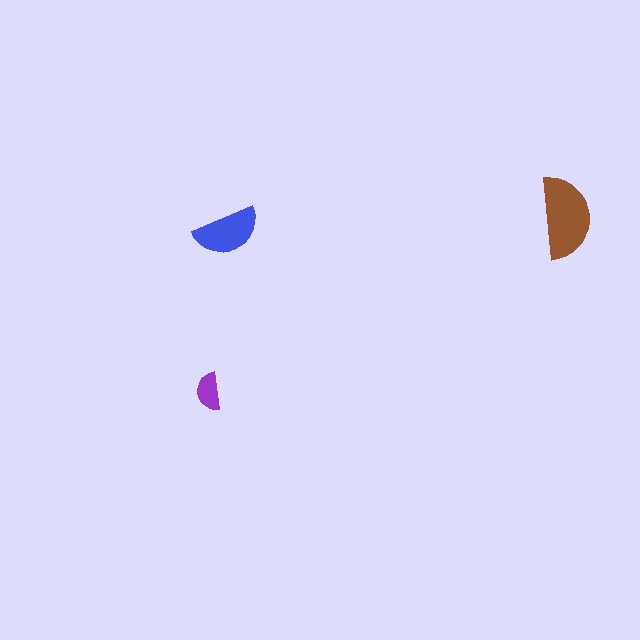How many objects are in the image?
There are 3 objects in the image.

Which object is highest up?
The brown semicircle is topmost.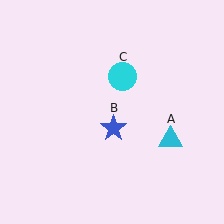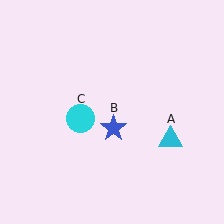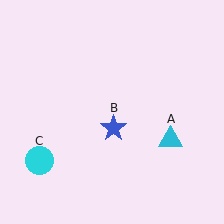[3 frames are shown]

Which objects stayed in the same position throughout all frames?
Cyan triangle (object A) and blue star (object B) remained stationary.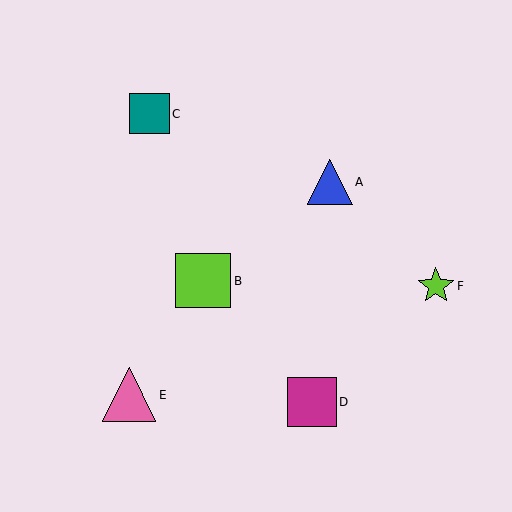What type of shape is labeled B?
Shape B is a lime square.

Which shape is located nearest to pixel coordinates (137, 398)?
The pink triangle (labeled E) at (129, 395) is nearest to that location.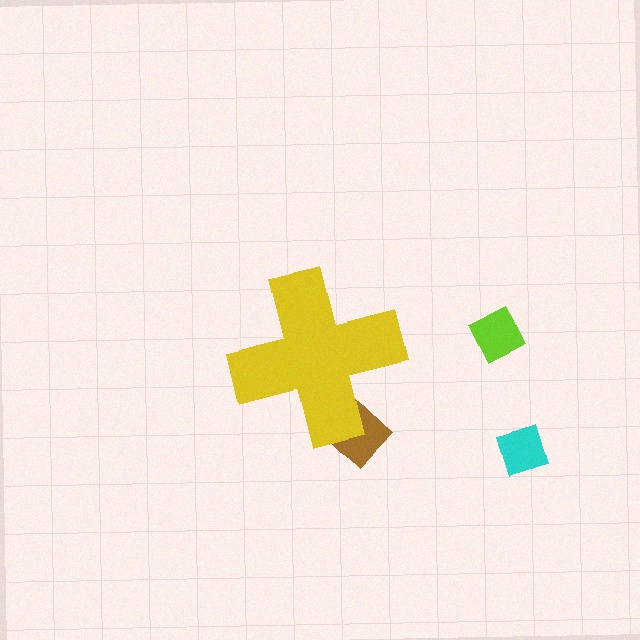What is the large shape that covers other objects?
A yellow cross.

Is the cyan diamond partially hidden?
No, the cyan diamond is fully visible.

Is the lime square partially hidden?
No, the lime square is fully visible.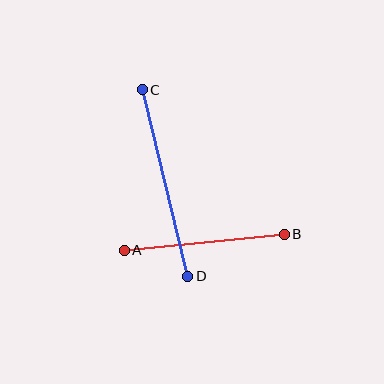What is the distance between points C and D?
The distance is approximately 192 pixels.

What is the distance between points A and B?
The distance is approximately 161 pixels.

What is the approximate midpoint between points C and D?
The midpoint is at approximately (165, 183) pixels.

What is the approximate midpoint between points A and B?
The midpoint is at approximately (204, 242) pixels.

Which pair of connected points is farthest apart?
Points C and D are farthest apart.